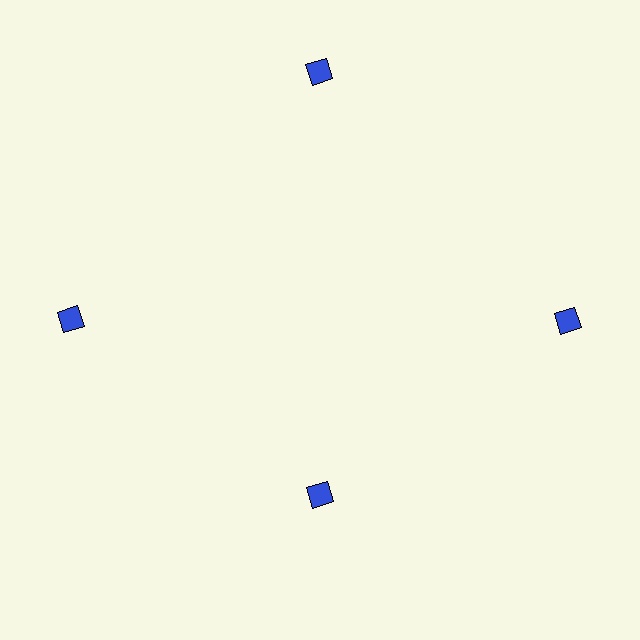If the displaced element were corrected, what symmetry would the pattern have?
It would have 4-fold rotational symmetry — the pattern would map onto itself every 90 degrees.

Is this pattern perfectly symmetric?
No. The 4 blue squares are arranged in a ring, but one element near the 6 o'clock position is pulled inward toward the center, breaking the 4-fold rotational symmetry.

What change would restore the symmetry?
The symmetry would be restored by moving it outward, back onto the ring so that all 4 squares sit at equal angles and equal distance from the center.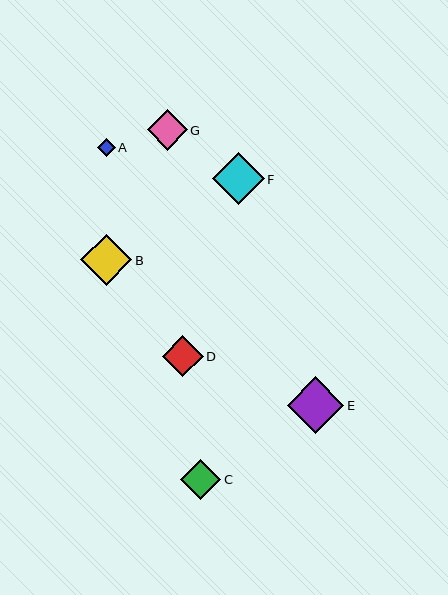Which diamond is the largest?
Diamond E is the largest with a size of approximately 57 pixels.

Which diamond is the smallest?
Diamond A is the smallest with a size of approximately 18 pixels.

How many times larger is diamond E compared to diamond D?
Diamond E is approximately 1.4 times the size of diamond D.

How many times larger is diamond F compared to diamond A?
Diamond F is approximately 2.9 times the size of diamond A.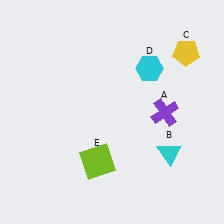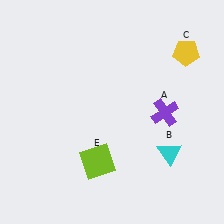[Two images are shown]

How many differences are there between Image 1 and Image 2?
There is 1 difference between the two images.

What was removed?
The cyan hexagon (D) was removed in Image 2.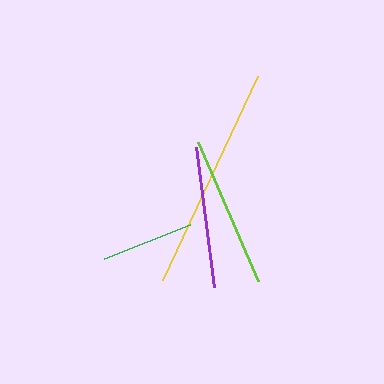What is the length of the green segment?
The green segment is approximately 93 pixels long.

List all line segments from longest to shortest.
From longest to shortest: yellow, lime, purple, green.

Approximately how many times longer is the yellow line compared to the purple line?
The yellow line is approximately 1.6 times the length of the purple line.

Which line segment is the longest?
The yellow line is the longest at approximately 225 pixels.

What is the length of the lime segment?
The lime segment is approximately 151 pixels long.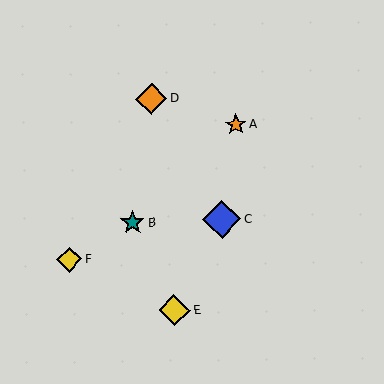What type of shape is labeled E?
Shape E is a yellow diamond.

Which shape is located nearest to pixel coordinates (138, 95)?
The orange diamond (labeled D) at (151, 99) is nearest to that location.